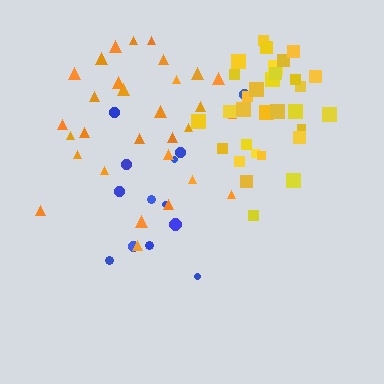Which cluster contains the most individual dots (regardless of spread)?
Yellow (33).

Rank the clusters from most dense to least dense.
yellow, orange, blue.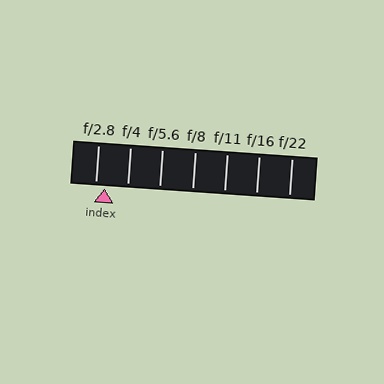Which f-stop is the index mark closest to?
The index mark is closest to f/2.8.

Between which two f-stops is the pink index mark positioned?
The index mark is between f/2.8 and f/4.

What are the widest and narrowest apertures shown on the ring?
The widest aperture shown is f/2.8 and the narrowest is f/22.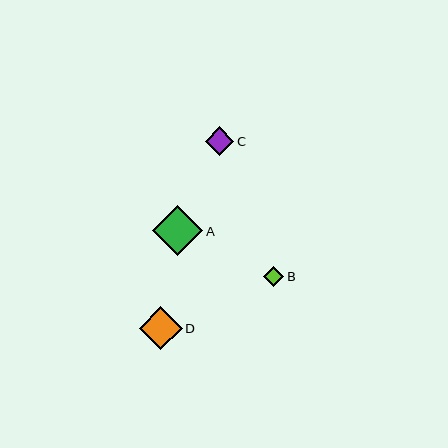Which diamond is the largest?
Diamond A is the largest with a size of approximately 50 pixels.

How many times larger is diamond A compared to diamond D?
Diamond A is approximately 1.2 times the size of diamond D.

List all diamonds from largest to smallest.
From largest to smallest: A, D, C, B.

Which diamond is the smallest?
Diamond B is the smallest with a size of approximately 20 pixels.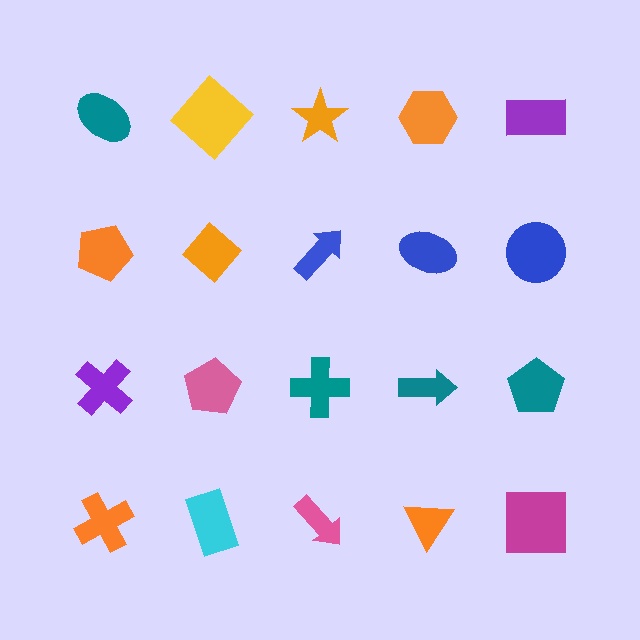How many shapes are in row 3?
5 shapes.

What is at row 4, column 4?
An orange triangle.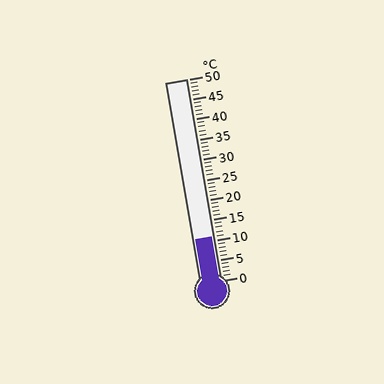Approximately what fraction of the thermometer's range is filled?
The thermometer is filled to approximately 20% of its range.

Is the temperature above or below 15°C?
The temperature is below 15°C.